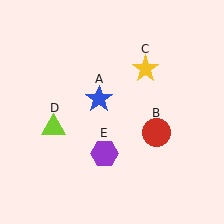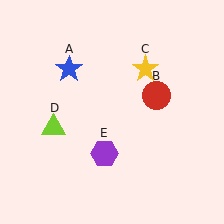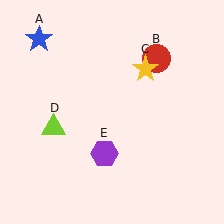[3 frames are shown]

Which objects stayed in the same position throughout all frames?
Yellow star (object C) and lime triangle (object D) and purple hexagon (object E) remained stationary.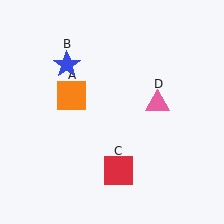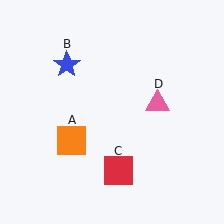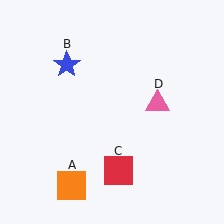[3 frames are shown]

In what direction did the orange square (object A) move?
The orange square (object A) moved down.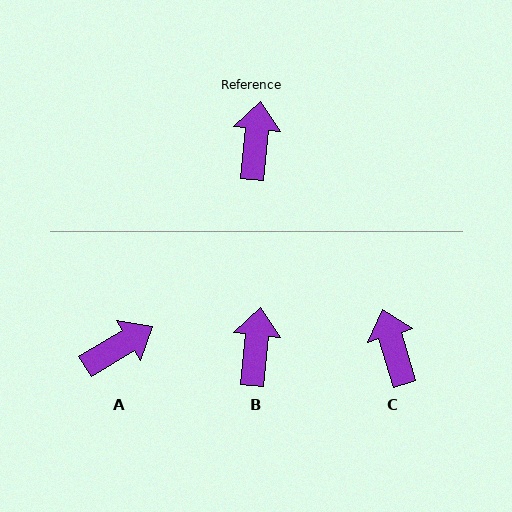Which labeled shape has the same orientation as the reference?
B.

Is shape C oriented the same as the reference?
No, it is off by about 23 degrees.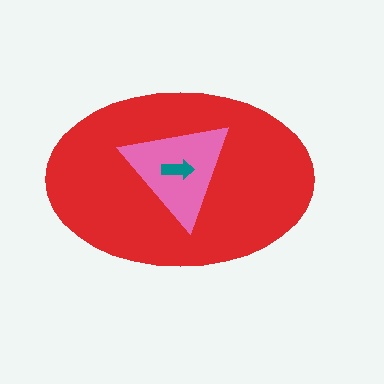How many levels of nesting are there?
3.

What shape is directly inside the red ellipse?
The pink triangle.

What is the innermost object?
The teal arrow.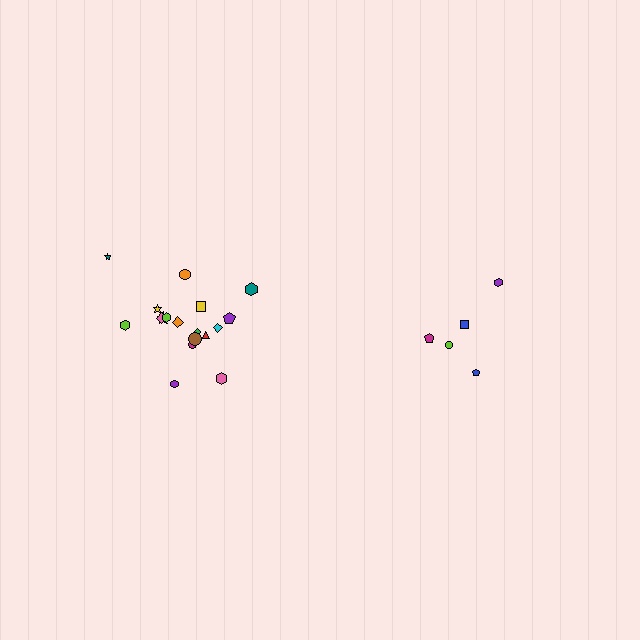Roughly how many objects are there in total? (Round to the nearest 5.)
Roughly 25 objects in total.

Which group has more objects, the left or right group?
The left group.